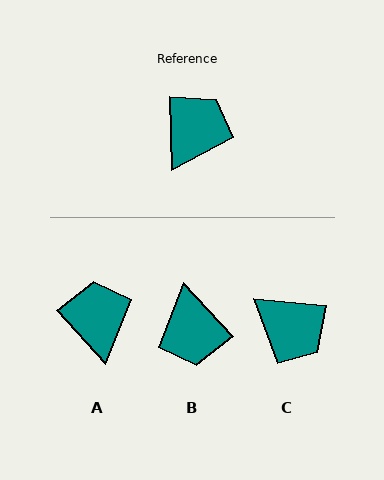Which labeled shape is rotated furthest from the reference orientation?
B, about 139 degrees away.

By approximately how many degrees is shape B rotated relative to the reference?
Approximately 139 degrees clockwise.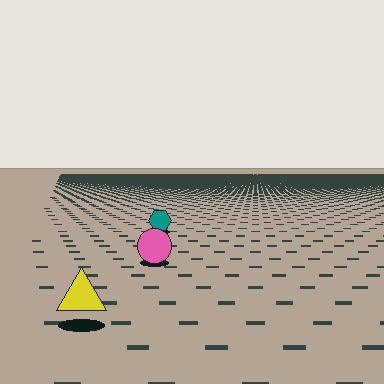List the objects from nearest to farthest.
From nearest to farthest: the yellow triangle, the pink circle, the teal hexagon.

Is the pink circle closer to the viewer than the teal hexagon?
Yes. The pink circle is closer — you can tell from the texture gradient: the ground texture is coarser near it.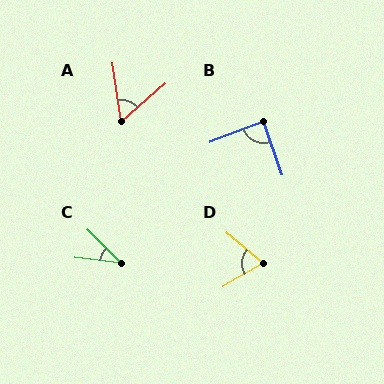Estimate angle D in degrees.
Approximately 70 degrees.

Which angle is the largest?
B, at approximately 88 degrees.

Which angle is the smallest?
C, at approximately 38 degrees.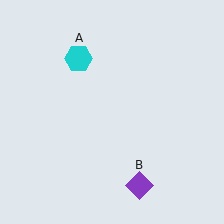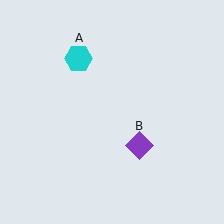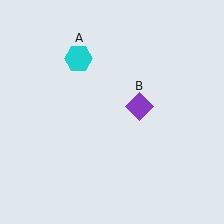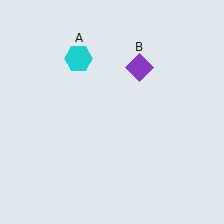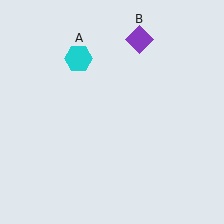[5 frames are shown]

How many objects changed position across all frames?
1 object changed position: purple diamond (object B).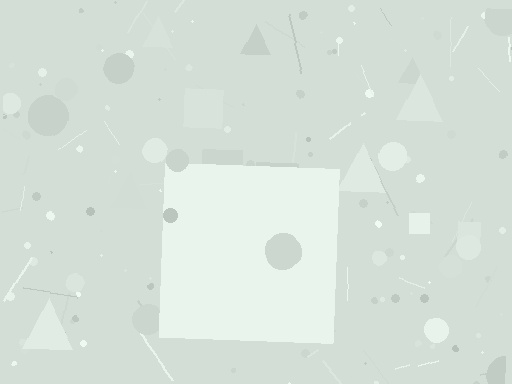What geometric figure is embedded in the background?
A square is embedded in the background.